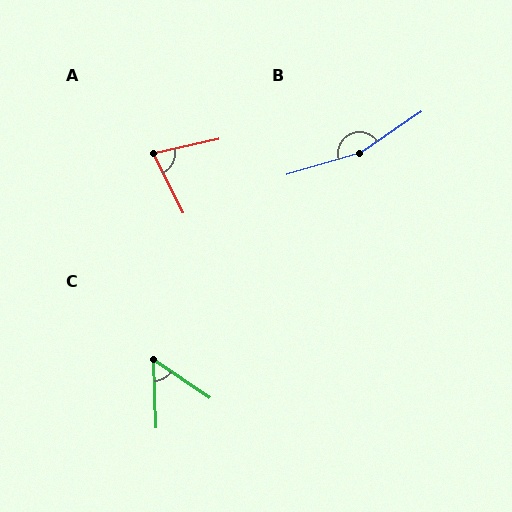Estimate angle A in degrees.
Approximately 76 degrees.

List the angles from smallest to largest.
C (54°), A (76°), B (163°).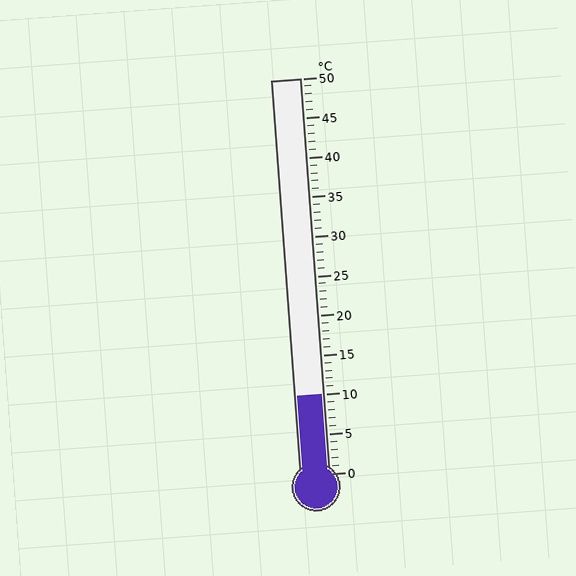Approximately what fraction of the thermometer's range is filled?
The thermometer is filled to approximately 20% of its range.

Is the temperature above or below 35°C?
The temperature is below 35°C.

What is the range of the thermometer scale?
The thermometer scale ranges from 0°C to 50°C.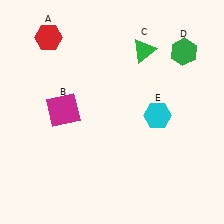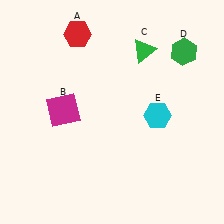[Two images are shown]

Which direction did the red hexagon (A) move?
The red hexagon (A) moved right.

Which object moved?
The red hexagon (A) moved right.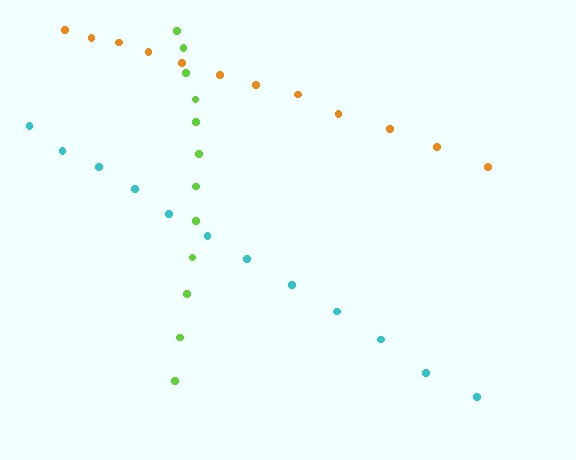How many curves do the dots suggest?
There are 3 distinct paths.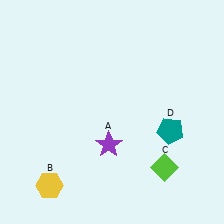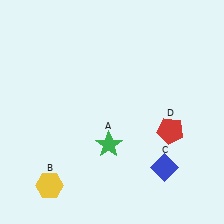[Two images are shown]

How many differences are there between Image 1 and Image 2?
There are 3 differences between the two images.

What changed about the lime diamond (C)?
In Image 1, C is lime. In Image 2, it changed to blue.